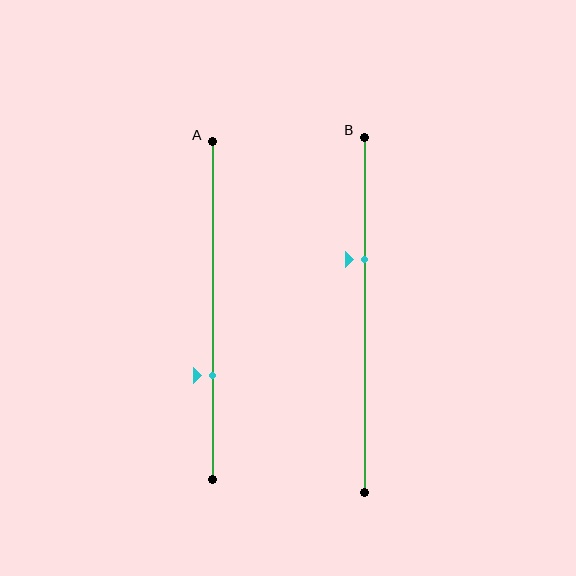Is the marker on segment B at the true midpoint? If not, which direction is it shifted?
No, the marker on segment B is shifted upward by about 16% of the segment length.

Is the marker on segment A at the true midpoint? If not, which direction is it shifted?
No, the marker on segment A is shifted downward by about 19% of the segment length.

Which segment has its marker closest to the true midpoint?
Segment B has its marker closest to the true midpoint.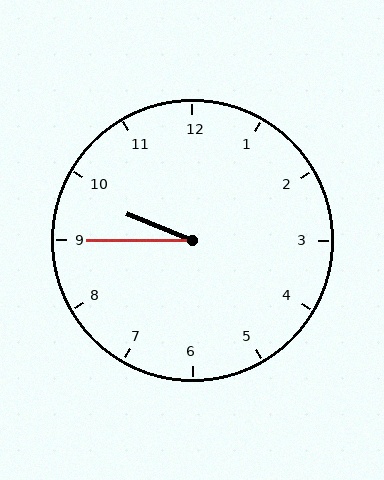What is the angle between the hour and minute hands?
Approximately 22 degrees.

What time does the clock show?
9:45.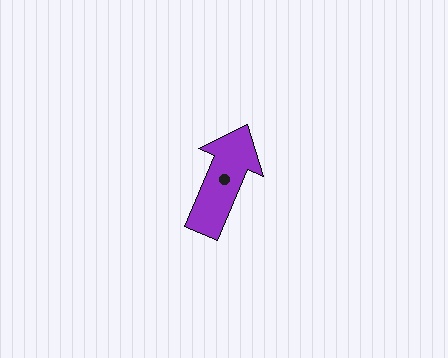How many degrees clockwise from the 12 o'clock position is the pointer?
Approximately 23 degrees.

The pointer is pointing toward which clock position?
Roughly 1 o'clock.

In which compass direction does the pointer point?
Northeast.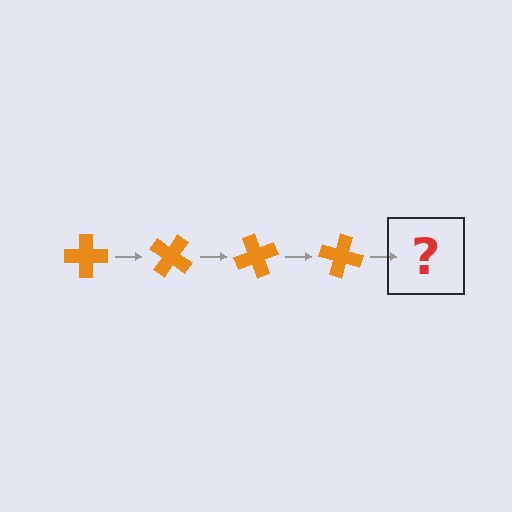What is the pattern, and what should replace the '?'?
The pattern is that the cross rotates 35 degrees each step. The '?' should be an orange cross rotated 140 degrees.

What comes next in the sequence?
The next element should be an orange cross rotated 140 degrees.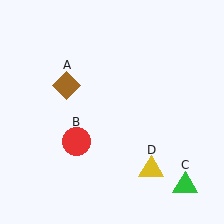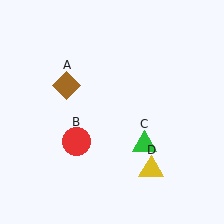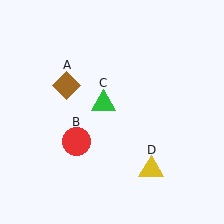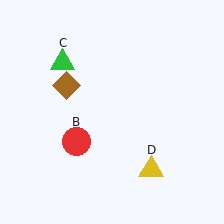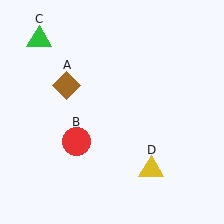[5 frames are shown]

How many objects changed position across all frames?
1 object changed position: green triangle (object C).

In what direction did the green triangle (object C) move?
The green triangle (object C) moved up and to the left.